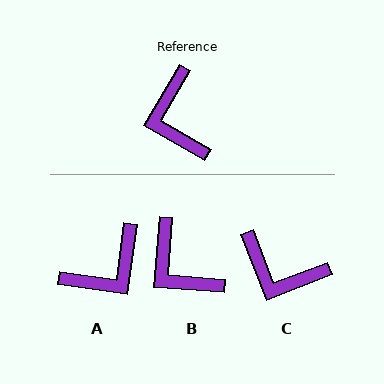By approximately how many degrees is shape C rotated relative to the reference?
Approximately 51 degrees counter-clockwise.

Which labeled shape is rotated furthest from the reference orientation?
A, about 112 degrees away.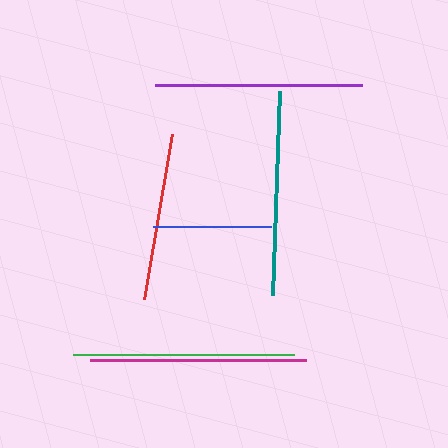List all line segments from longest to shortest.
From longest to shortest: green, magenta, purple, teal, red, blue.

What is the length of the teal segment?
The teal segment is approximately 205 pixels long.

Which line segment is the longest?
The green line is the longest at approximately 221 pixels.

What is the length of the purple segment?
The purple segment is approximately 207 pixels long.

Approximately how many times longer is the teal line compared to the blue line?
The teal line is approximately 1.7 times the length of the blue line.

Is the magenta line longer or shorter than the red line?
The magenta line is longer than the red line.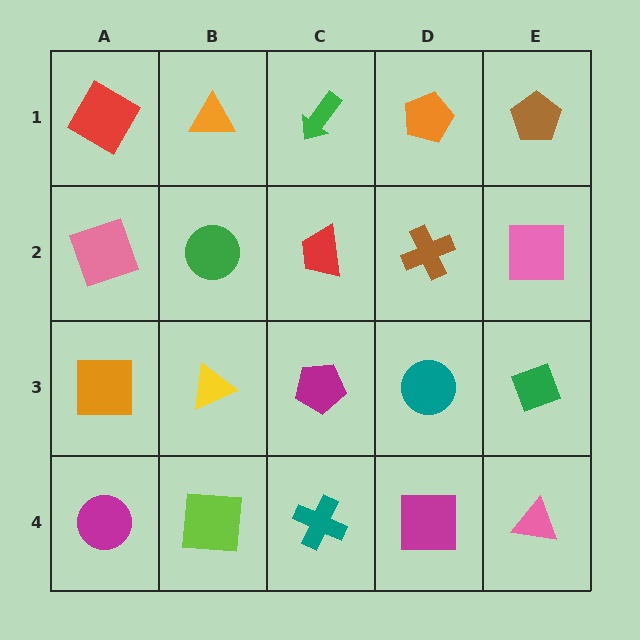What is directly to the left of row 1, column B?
A red diamond.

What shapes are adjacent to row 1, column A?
A pink square (row 2, column A), an orange triangle (row 1, column B).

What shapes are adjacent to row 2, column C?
A green arrow (row 1, column C), a magenta pentagon (row 3, column C), a green circle (row 2, column B), a brown cross (row 2, column D).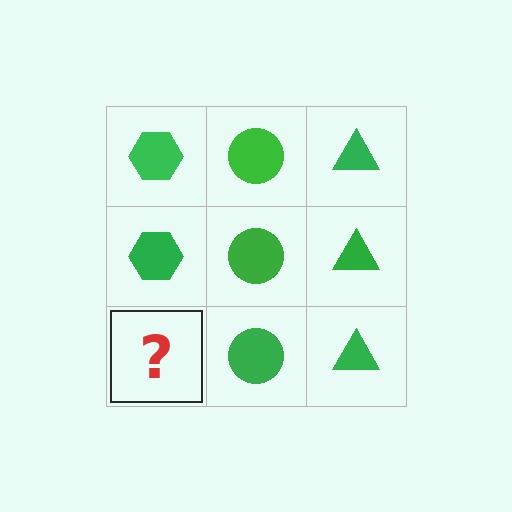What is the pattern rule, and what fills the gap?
The rule is that each column has a consistent shape. The gap should be filled with a green hexagon.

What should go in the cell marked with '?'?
The missing cell should contain a green hexagon.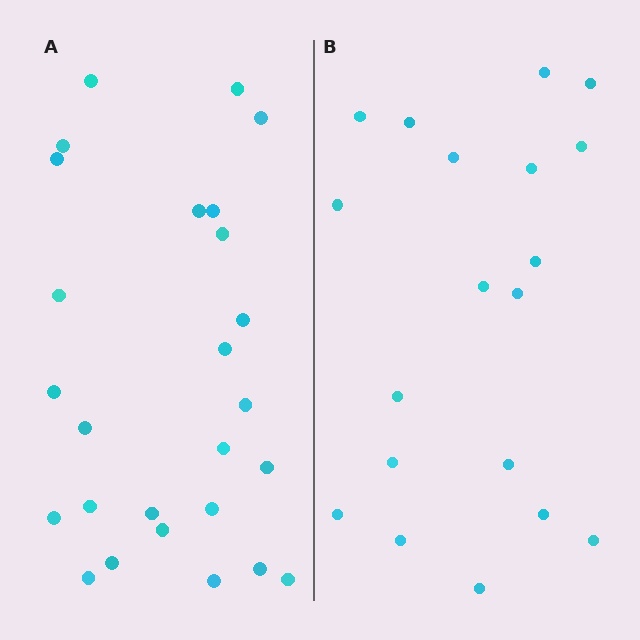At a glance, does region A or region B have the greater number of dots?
Region A (the left region) has more dots.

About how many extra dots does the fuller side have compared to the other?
Region A has roughly 8 or so more dots than region B.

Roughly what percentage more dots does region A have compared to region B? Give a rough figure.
About 35% more.